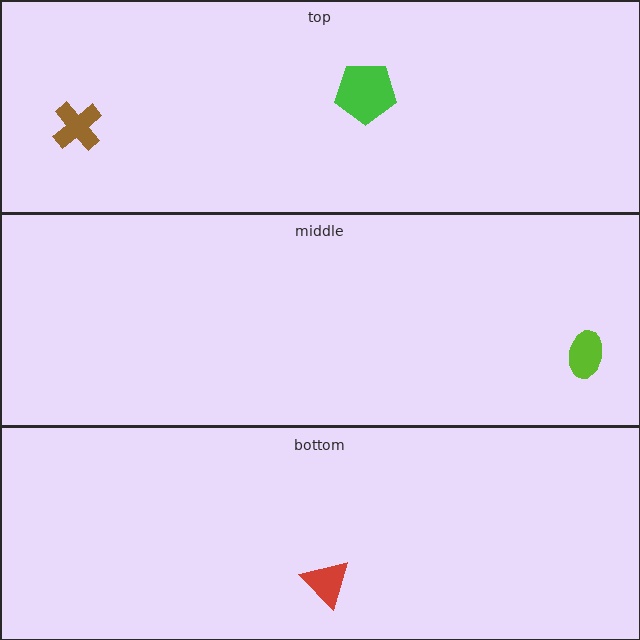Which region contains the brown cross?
The top region.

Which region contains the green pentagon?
The top region.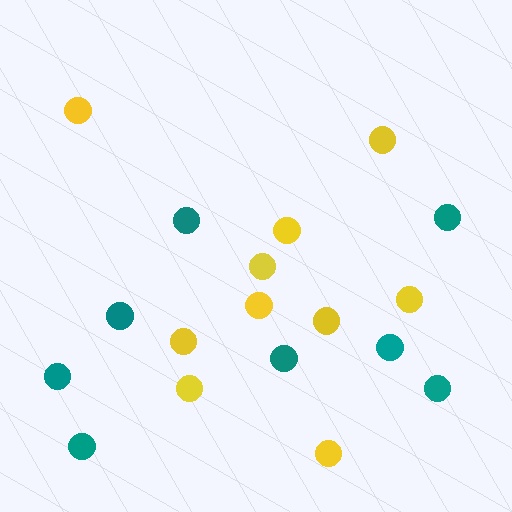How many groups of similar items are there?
There are 2 groups: one group of teal circles (8) and one group of yellow circles (10).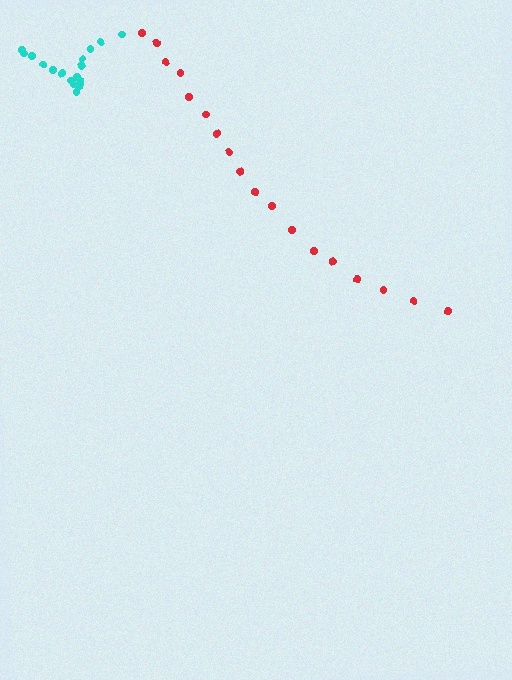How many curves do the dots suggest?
There are 2 distinct paths.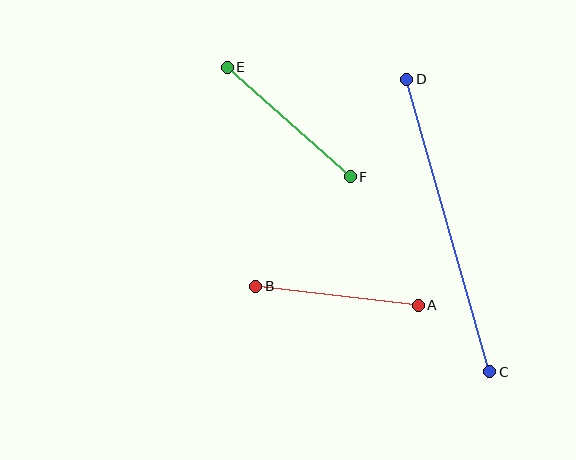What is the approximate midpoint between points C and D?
The midpoint is at approximately (448, 225) pixels.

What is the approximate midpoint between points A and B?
The midpoint is at approximately (337, 296) pixels.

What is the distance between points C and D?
The distance is approximately 304 pixels.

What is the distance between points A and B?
The distance is approximately 164 pixels.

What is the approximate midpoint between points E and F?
The midpoint is at approximately (289, 122) pixels.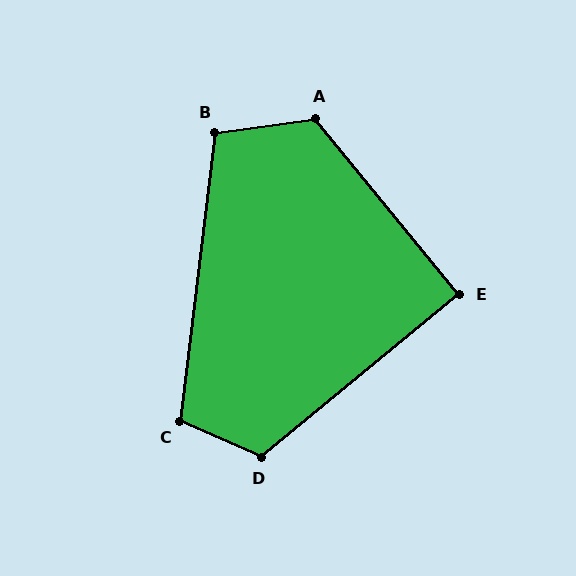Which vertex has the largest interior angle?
A, at approximately 121 degrees.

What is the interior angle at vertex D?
Approximately 116 degrees (obtuse).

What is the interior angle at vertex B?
Approximately 105 degrees (obtuse).